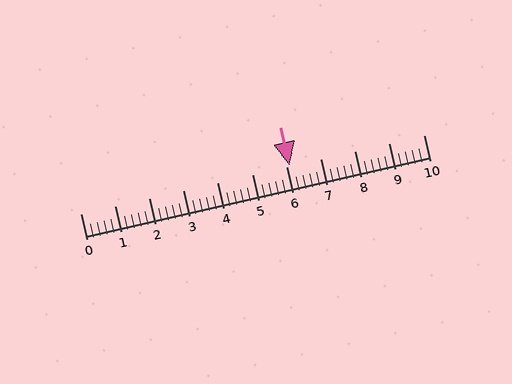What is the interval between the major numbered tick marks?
The major tick marks are spaced 1 units apart.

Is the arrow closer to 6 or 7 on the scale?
The arrow is closer to 6.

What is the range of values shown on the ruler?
The ruler shows values from 0 to 10.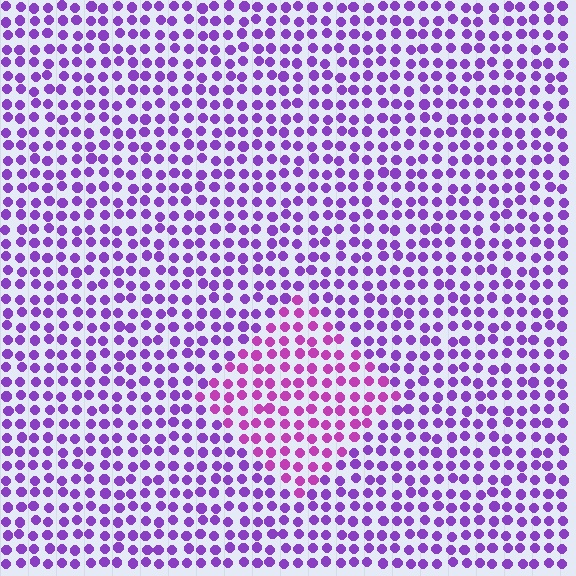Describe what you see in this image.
The image is filled with small purple elements in a uniform arrangement. A diamond-shaped region is visible where the elements are tinted to a slightly different hue, forming a subtle color boundary.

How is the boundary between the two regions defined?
The boundary is defined purely by a slight shift in hue (about 32 degrees). Spacing, size, and orientation are identical on both sides.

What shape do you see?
I see a diamond.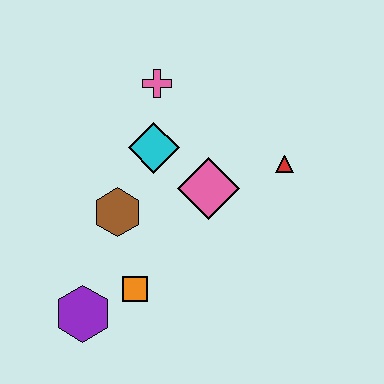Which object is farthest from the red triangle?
The purple hexagon is farthest from the red triangle.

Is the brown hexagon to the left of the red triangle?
Yes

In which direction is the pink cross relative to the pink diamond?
The pink cross is above the pink diamond.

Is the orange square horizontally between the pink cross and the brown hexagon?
Yes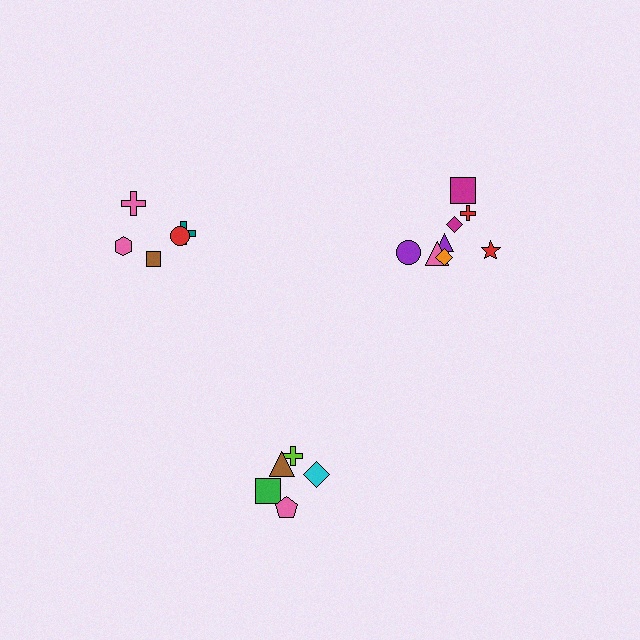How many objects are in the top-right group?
There are 8 objects.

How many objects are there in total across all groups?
There are 18 objects.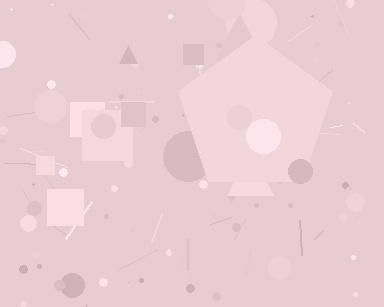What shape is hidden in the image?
A pentagon is hidden in the image.